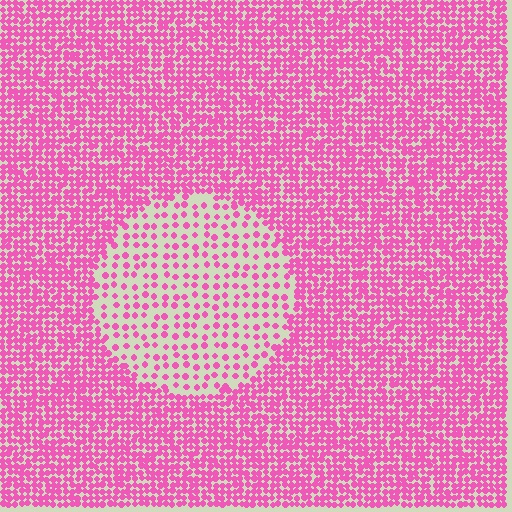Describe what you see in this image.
The image contains small pink elements arranged at two different densities. A circle-shaped region is visible where the elements are less densely packed than the surrounding area.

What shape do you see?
I see a circle.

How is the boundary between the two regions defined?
The boundary is defined by a change in element density (approximately 2.6x ratio). All elements are the same color, size, and shape.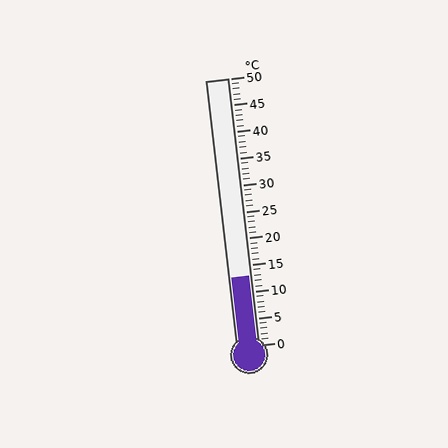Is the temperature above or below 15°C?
The temperature is below 15°C.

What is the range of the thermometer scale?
The thermometer scale ranges from 0°C to 50°C.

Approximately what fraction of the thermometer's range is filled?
The thermometer is filled to approximately 25% of its range.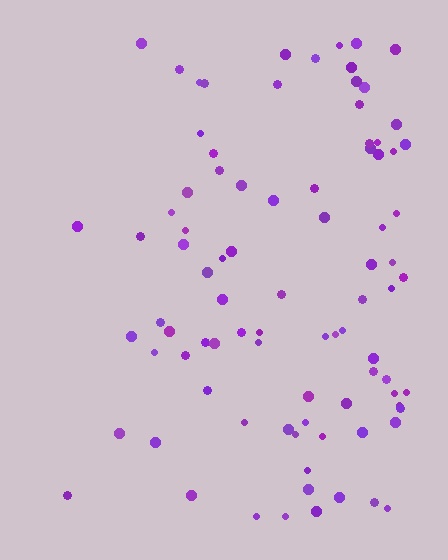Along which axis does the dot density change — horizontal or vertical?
Horizontal.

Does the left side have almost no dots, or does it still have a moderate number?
Still a moderate number, just noticeably fewer than the right.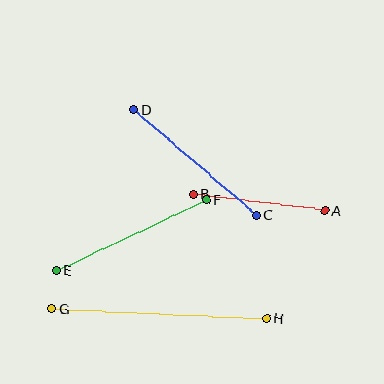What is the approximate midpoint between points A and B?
The midpoint is at approximately (259, 203) pixels.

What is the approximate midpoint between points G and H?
The midpoint is at approximately (159, 314) pixels.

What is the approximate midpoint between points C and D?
The midpoint is at approximately (195, 162) pixels.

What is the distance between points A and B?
The distance is approximately 132 pixels.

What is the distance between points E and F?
The distance is approximately 166 pixels.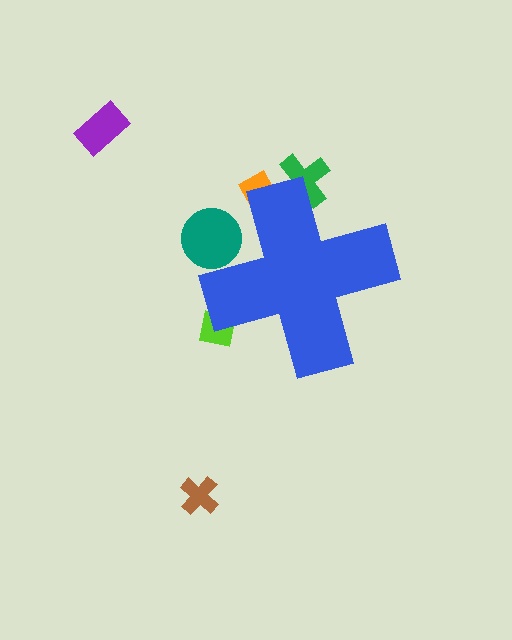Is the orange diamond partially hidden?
Yes, the orange diamond is partially hidden behind the blue cross.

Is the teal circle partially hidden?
Yes, the teal circle is partially hidden behind the blue cross.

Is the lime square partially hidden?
Yes, the lime square is partially hidden behind the blue cross.